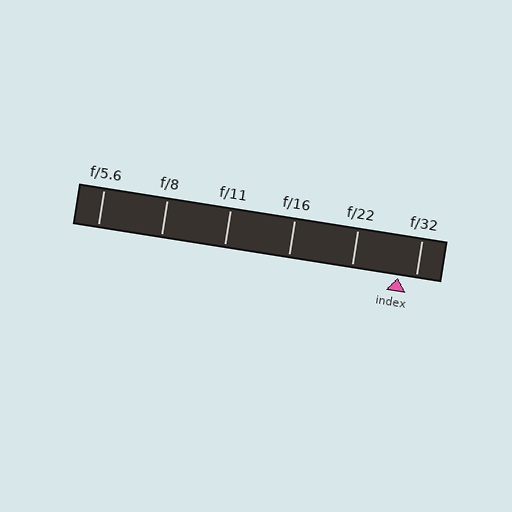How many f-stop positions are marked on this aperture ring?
There are 6 f-stop positions marked.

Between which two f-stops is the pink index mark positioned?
The index mark is between f/22 and f/32.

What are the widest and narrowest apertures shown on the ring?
The widest aperture shown is f/5.6 and the narrowest is f/32.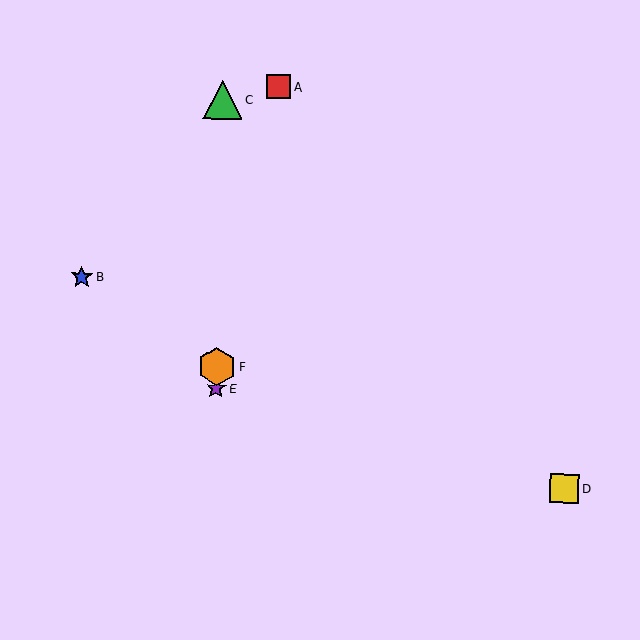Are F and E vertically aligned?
Yes, both are at x≈217.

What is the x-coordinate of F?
Object F is at x≈217.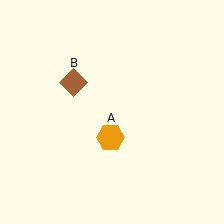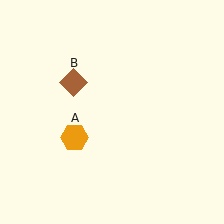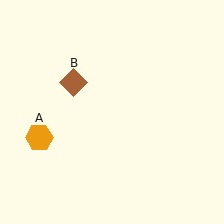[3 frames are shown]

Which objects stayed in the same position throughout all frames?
Brown diamond (object B) remained stationary.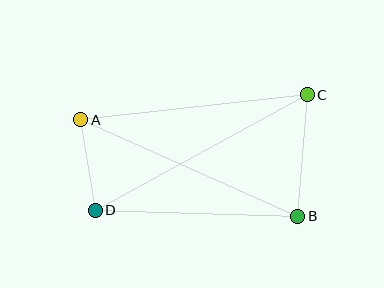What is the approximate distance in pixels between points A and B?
The distance between A and B is approximately 237 pixels.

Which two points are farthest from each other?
Points C and D are farthest from each other.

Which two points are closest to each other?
Points A and D are closest to each other.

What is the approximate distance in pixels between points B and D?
The distance between B and D is approximately 202 pixels.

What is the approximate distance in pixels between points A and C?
The distance between A and C is approximately 228 pixels.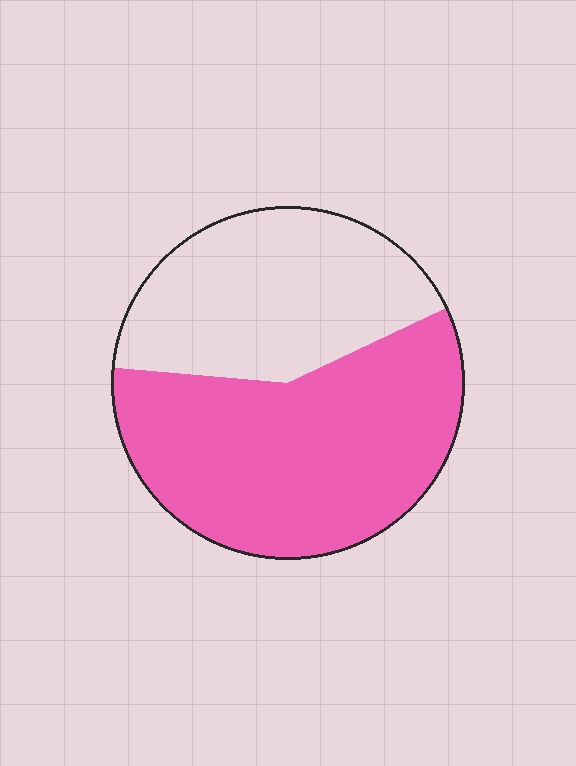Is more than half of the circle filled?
Yes.